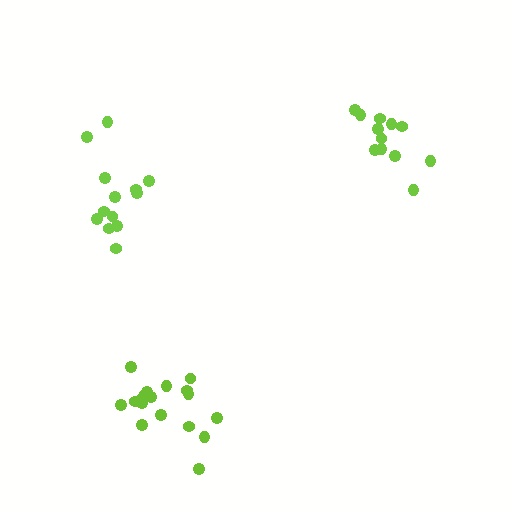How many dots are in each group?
Group 1: 12 dots, Group 2: 18 dots, Group 3: 13 dots (43 total).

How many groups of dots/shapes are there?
There are 3 groups.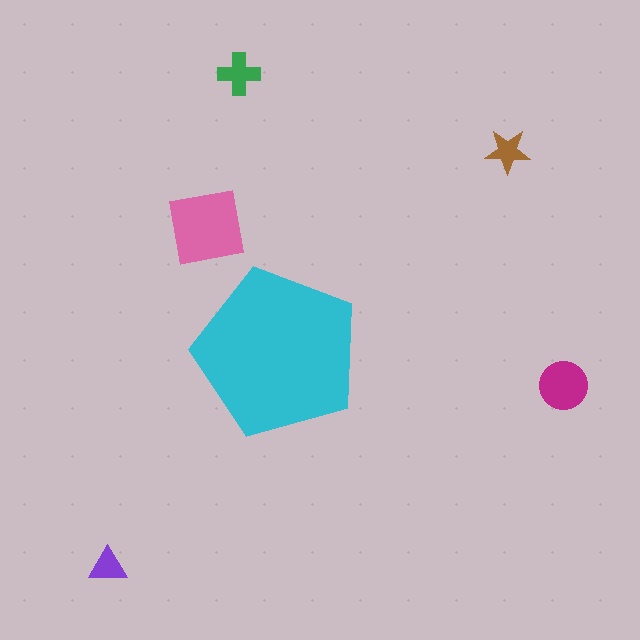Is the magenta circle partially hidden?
No, the magenta circle is fully visible.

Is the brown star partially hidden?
No, the brown star is fully visible.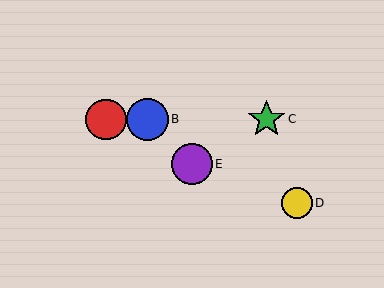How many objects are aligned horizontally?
3 objects (A, B, C) are aligned horizontally.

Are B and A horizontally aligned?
Yes, both are at y≈119.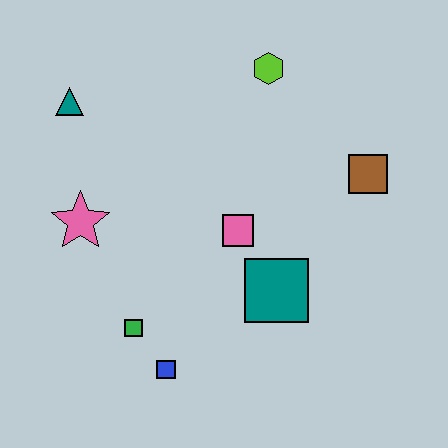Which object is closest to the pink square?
The teal square is closest to the pink square.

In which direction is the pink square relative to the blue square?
The pink square is above the blue square.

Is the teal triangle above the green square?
Yes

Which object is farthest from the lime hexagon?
The blue square is farthest from the lime hexagon.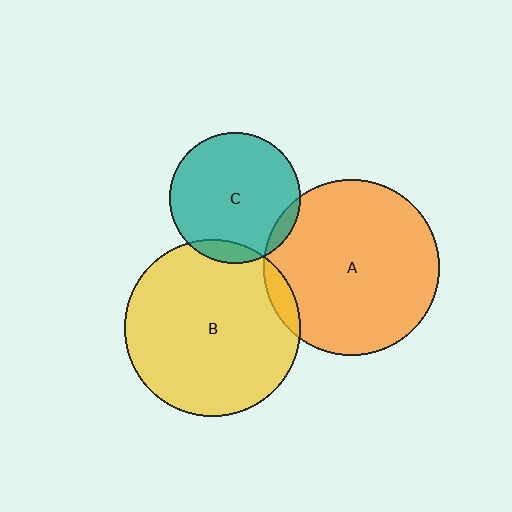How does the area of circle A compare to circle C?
Approximately 1.8 times.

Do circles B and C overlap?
Yes.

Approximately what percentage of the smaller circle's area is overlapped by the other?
Approximately 10%.